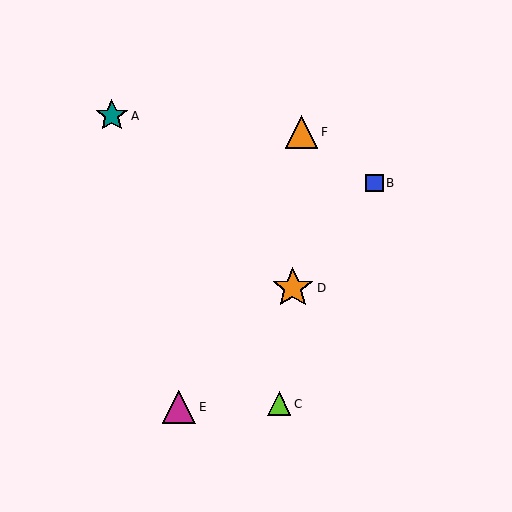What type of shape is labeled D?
Shape D is an orange star.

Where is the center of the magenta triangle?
The center of the magenta triangle is at (179, 407).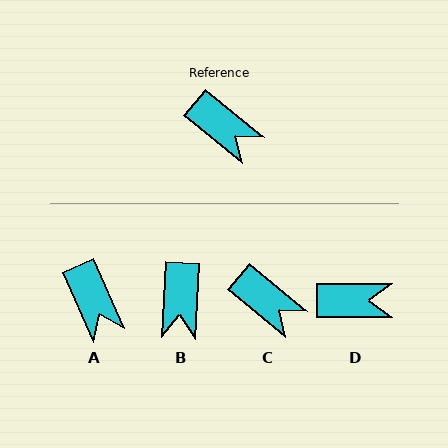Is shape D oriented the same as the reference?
No, it is off by about 40 degrees.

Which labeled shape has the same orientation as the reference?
C.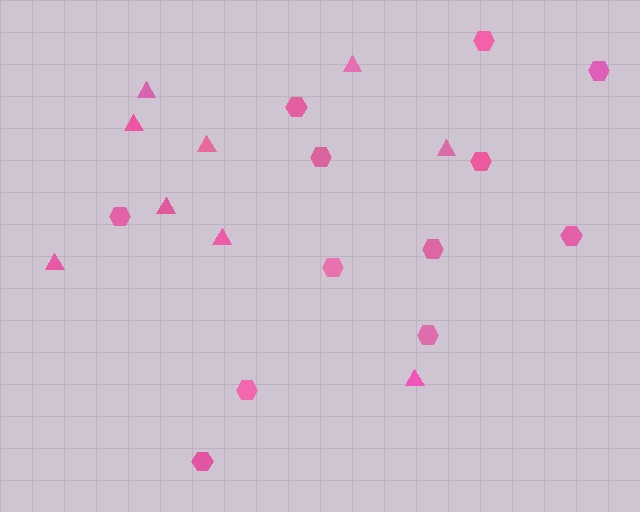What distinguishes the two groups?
There are 2 groups: one group of hexagons (12) and one group of triangles (9).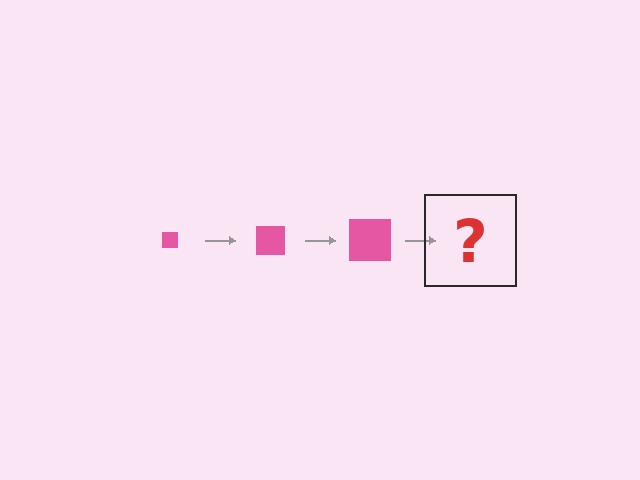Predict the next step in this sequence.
The next step is a pink square, larger than the previous one.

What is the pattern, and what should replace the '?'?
The pattern is that the square gets progressively larger each step. The '?' should be a pink square, larger than the previous one.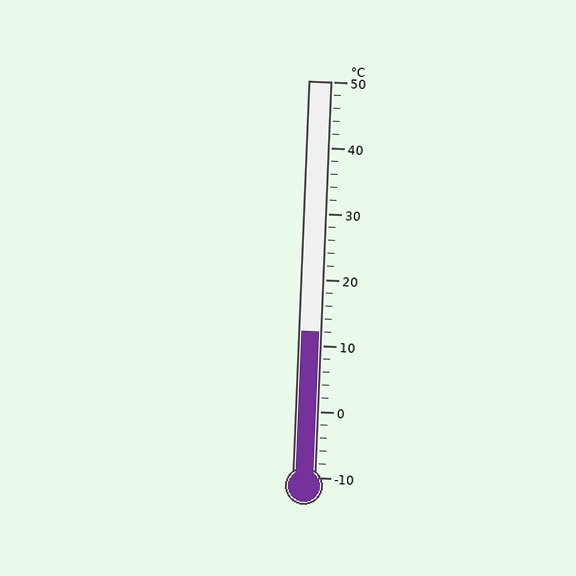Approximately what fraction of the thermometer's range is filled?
The thermometer is filled to approximately 35% of its range.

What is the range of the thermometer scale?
The thermometer scale ranges from -10°C to 50°C.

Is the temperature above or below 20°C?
The temperature is below 20°C.